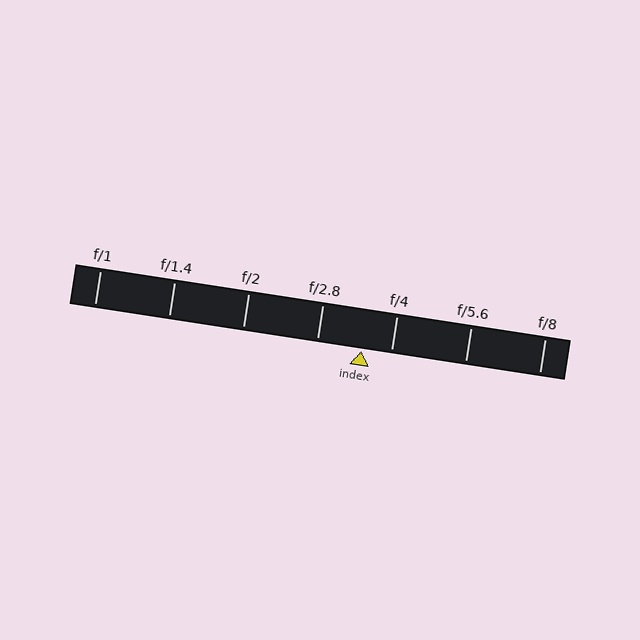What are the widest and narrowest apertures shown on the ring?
The widest aperture shown is f/1 and the narrowest is f/8.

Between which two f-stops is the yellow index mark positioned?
The index mark is between f/2.8 and f/4.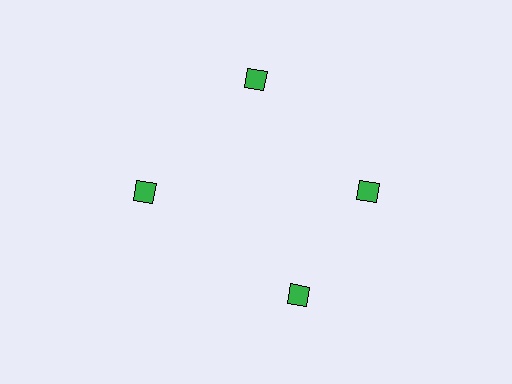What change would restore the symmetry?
The symmetry would be restored by rotating it back into even spacing with its neighbors so that all 4 diamonds sit at equal angles and equal distance from the center.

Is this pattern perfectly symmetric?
No. The 4 green diamonds are arranged in a ring, but one element near the 6 o'clock position is rotated out of alignment along the ring, breaking the 4-fold rotational symmetry.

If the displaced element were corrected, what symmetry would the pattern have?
It would have 4-fold rotational symmetry — the pattern would map onto itself every 90 degrees.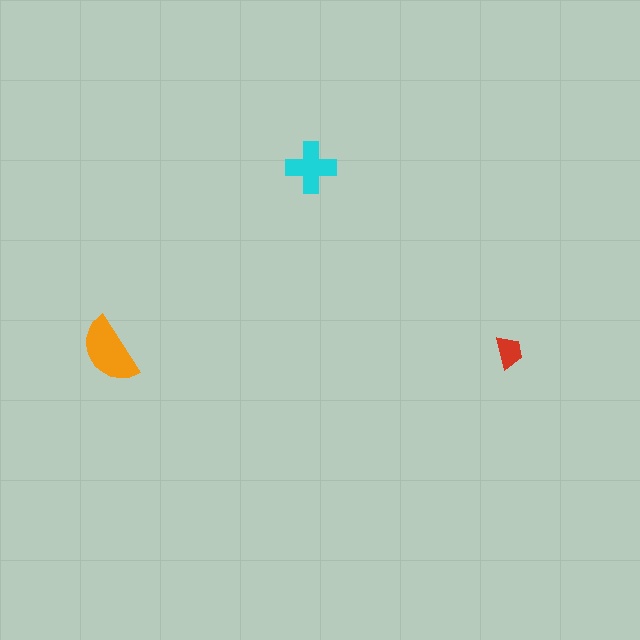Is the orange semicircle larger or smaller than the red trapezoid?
Larger.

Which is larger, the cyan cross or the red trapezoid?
The cyan cross.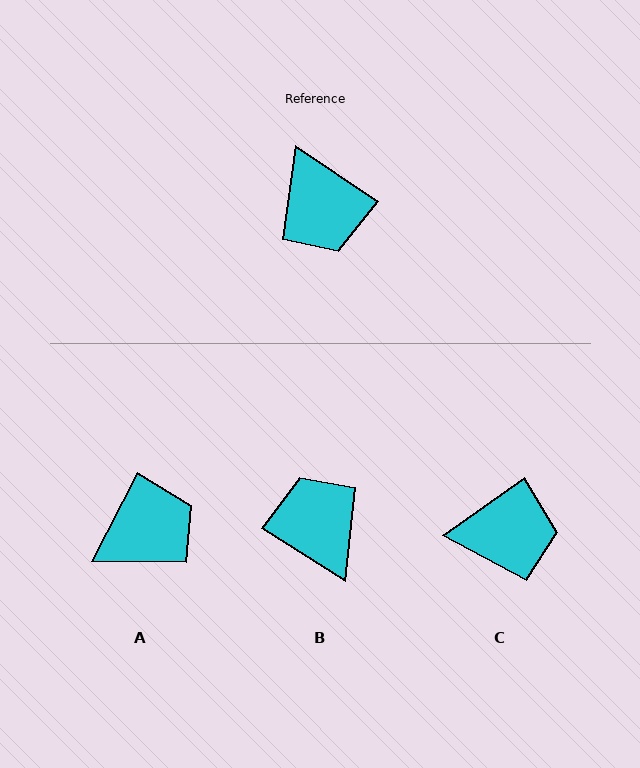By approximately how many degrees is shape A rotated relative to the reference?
Approximately 97 degrees counter-clockwise.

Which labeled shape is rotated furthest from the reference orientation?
B, about 178 degrees away.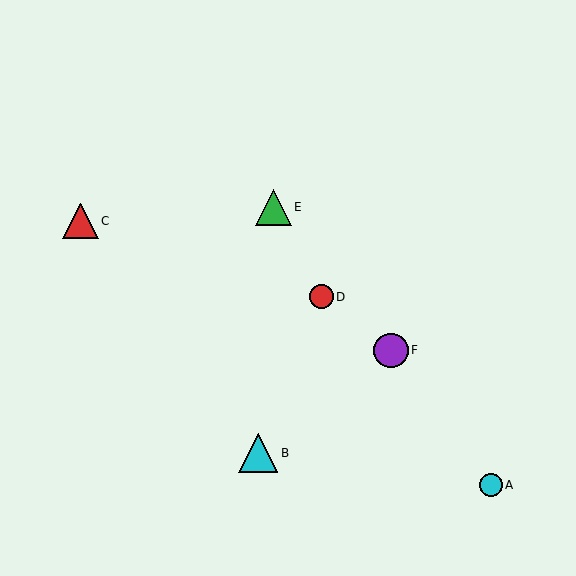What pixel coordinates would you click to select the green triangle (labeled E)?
Click at (274, 207) to select the green triangle E.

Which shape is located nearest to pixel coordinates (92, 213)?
The red triangle (labeled C) at (81, 221) is nearest to that location.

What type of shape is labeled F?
Shape F is a purple circle.